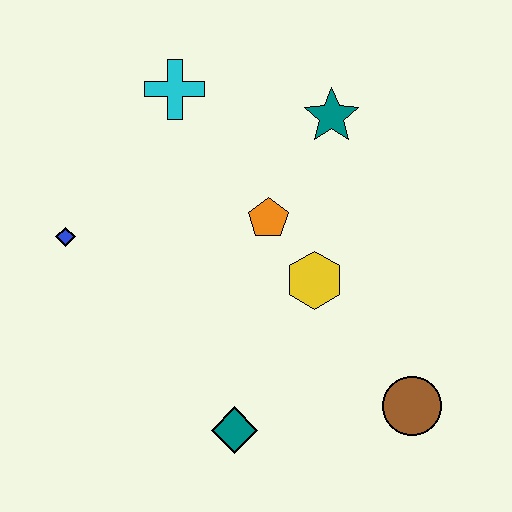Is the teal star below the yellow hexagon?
No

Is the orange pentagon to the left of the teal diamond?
No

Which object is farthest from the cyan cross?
The brown circle is farthest from the cyan cross.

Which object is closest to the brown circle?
The yellow hexagon is closest to the brown circle.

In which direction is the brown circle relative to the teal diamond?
The brown circle is to the right of the teal diamond.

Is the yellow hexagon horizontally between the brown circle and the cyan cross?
Yes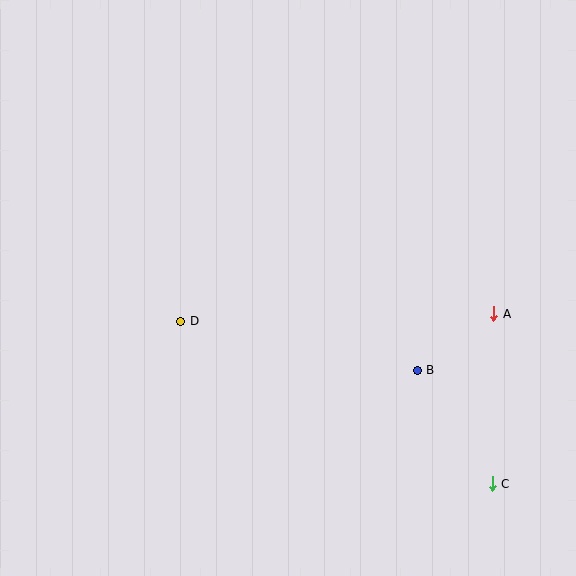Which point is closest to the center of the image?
Point D at (181, 321) is closest to the center.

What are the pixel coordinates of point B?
Point B is at (417, 370).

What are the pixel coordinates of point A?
Point A is at (494, 314).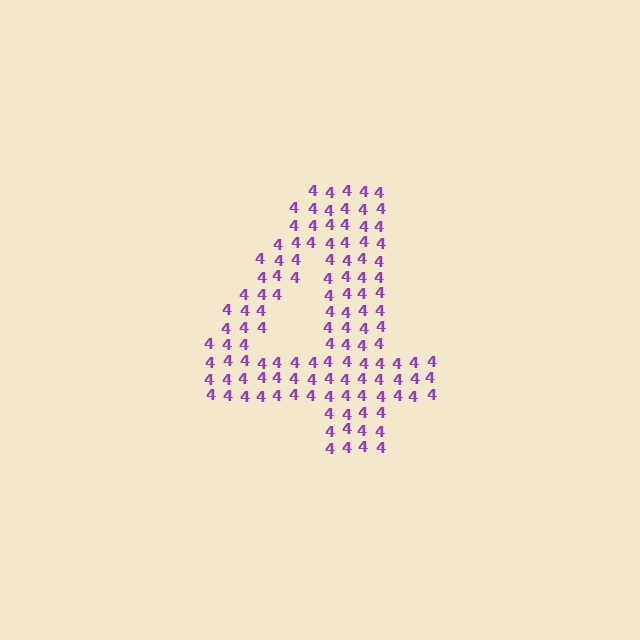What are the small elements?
The small elements are digit 4's.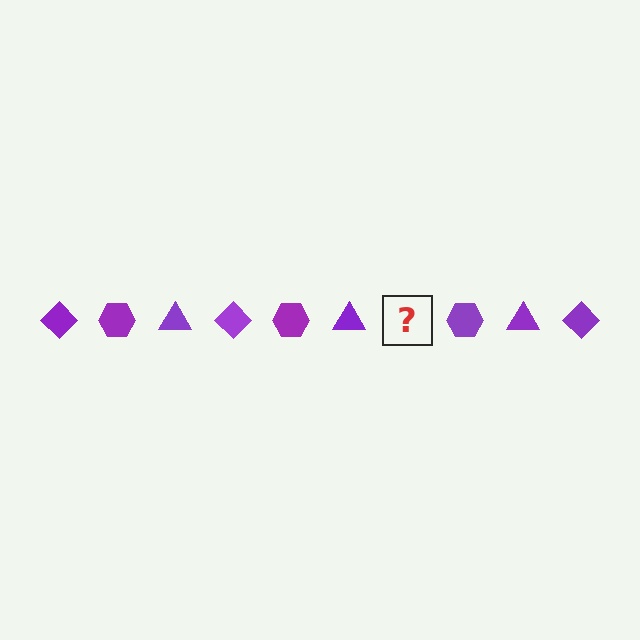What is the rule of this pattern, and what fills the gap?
The rule is that the pattern cycles through diamond, hexagon, triangle shapes in purple. The gap should be filled with a purple diamond.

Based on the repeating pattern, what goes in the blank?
The blank should be a purple diamond.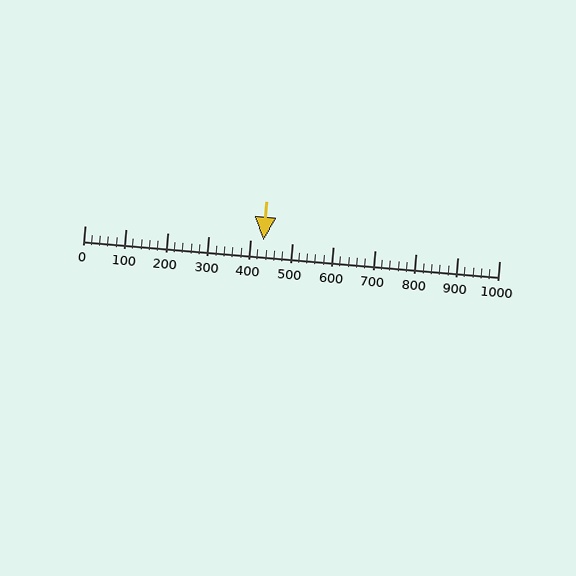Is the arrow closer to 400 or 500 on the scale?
The arrow is closer to 400.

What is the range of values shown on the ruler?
The ruler shows values from 0 to 1000.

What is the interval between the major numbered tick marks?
The major tick marks are spaced 100 units apart.